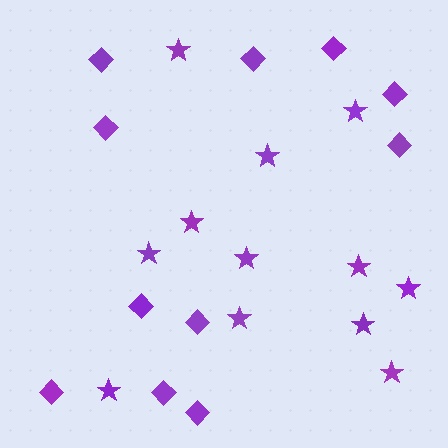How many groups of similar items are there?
There are 2 groups: one group of diamonds (11) and one group of stars (12).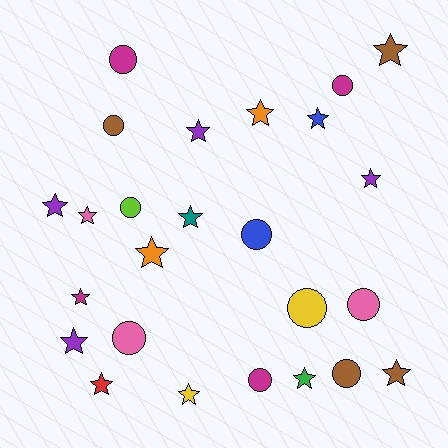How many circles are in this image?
There are 10 circles.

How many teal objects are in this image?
There is 1 teal object.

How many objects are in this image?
There are 25 objects.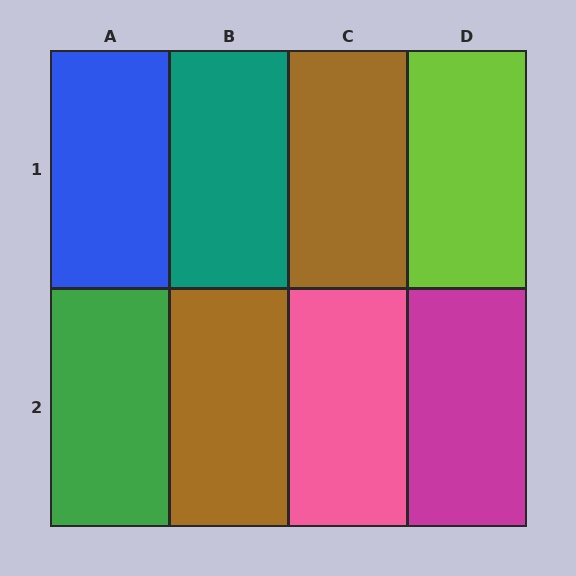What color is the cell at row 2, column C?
Pink.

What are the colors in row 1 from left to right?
Blue, teal, brown, lime.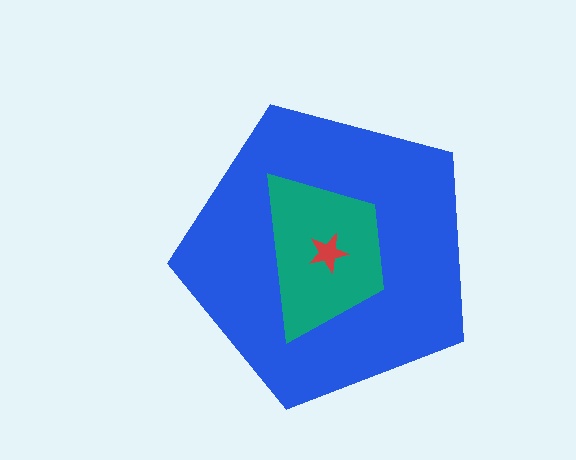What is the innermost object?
The red star.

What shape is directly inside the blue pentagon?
The teal trapezoid.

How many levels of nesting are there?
3.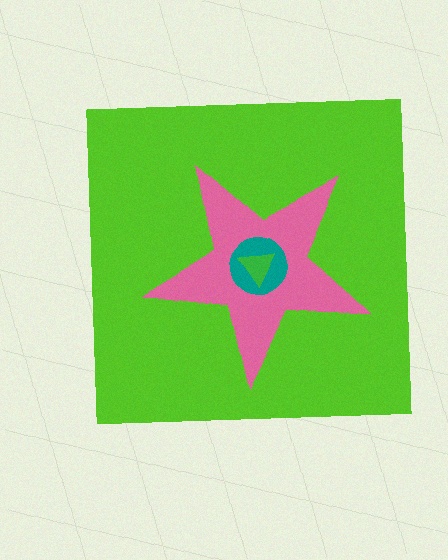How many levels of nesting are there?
4.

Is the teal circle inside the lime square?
Yes.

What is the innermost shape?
The green triangle.